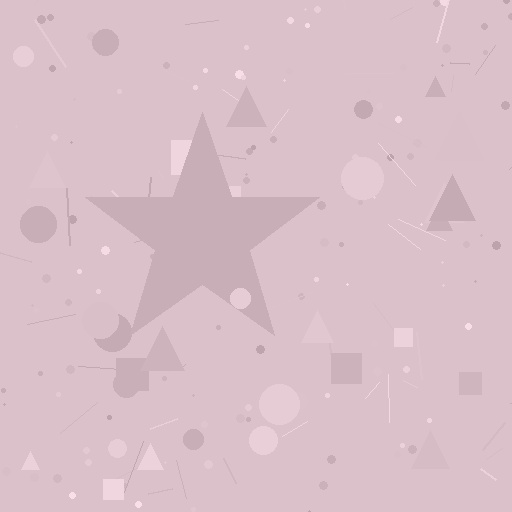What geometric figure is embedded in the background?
A star is embedded in the background.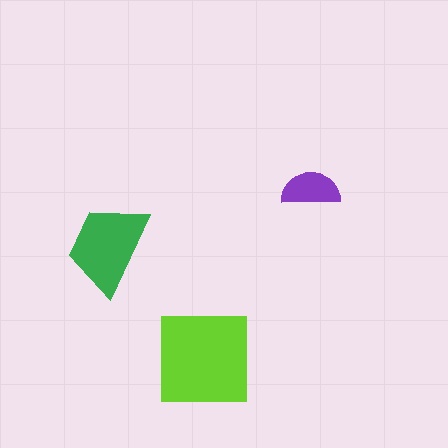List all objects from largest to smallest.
The lime square, the green trapezoid, the purple semicircle.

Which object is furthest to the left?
The green trapezoid is leftmost.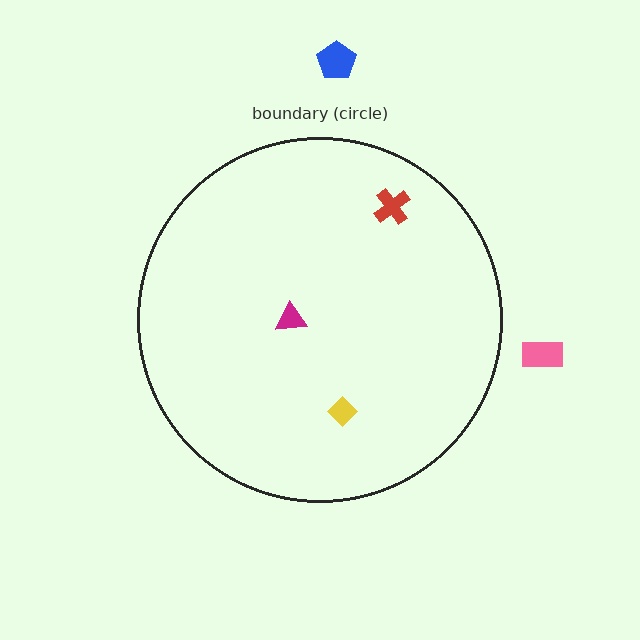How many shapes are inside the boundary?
3 inside, 2 outside.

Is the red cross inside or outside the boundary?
Inside.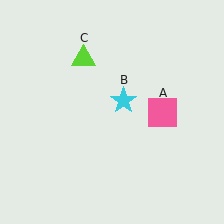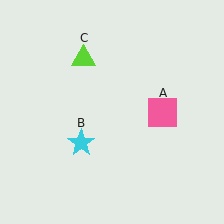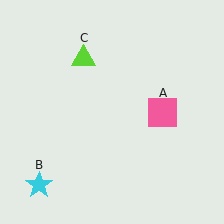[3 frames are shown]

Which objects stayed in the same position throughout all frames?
Pink square (object A) and lime triangle (object C) remained stationary.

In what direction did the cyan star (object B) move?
The cyan star (object B) moved down and to the left.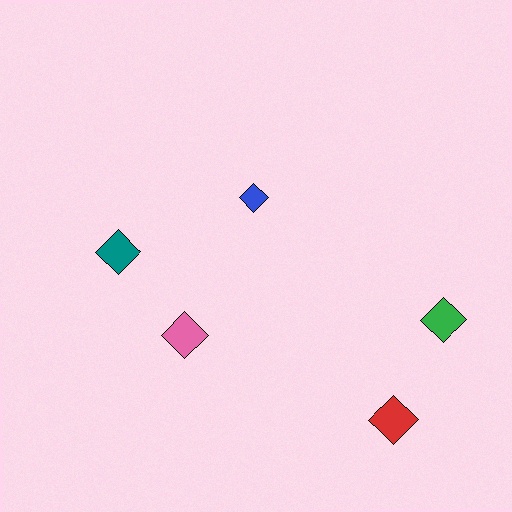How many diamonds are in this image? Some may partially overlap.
There are 5 diamonds.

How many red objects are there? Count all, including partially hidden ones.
There is 1 red object.